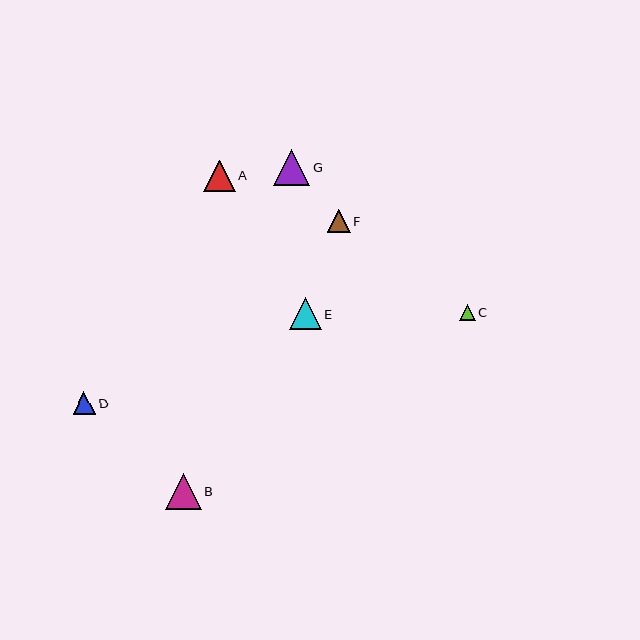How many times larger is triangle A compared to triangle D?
Triangle A is approximately 1.4 times the size of triangle D.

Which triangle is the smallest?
Triangle C is the smallest with a size of approximately 16 pixels.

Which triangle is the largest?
Triangle G is the largest with a size of approximately 37 pixels.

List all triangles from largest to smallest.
From largest to smallest: G, B, E, A, F, D, C.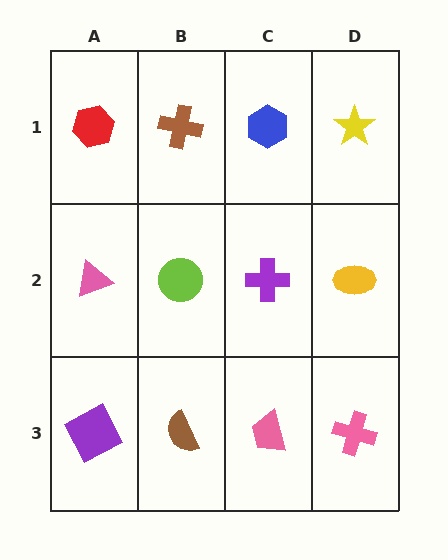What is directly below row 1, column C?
A purple cross.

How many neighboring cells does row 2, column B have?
4.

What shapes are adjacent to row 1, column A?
A pink triangle (row 2, column A), a brown cross (row 1, column B).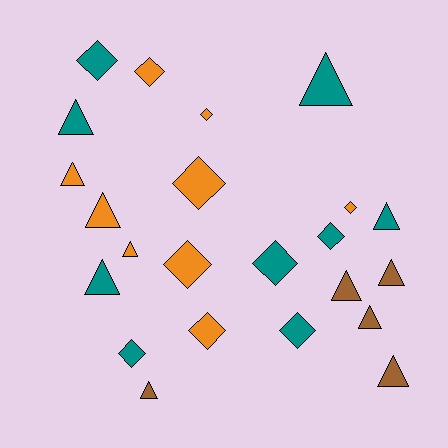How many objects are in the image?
There are 23 objects.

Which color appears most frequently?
Orange, with 9 objects.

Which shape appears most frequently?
Triangle, with 12 objects.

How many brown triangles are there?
There are 5 brown triangles.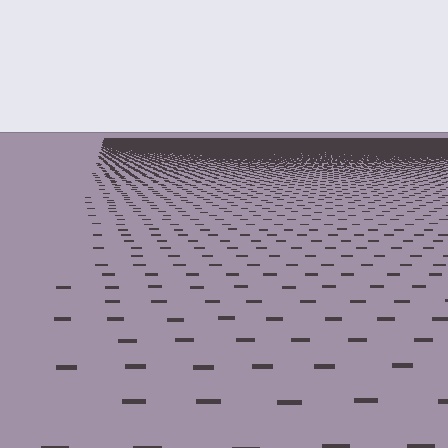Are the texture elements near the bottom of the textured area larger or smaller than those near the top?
Larger. Near the bottom, elements are closer to the viewer and appear at a bigger on-screen size.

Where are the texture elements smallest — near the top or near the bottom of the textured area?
Near the top.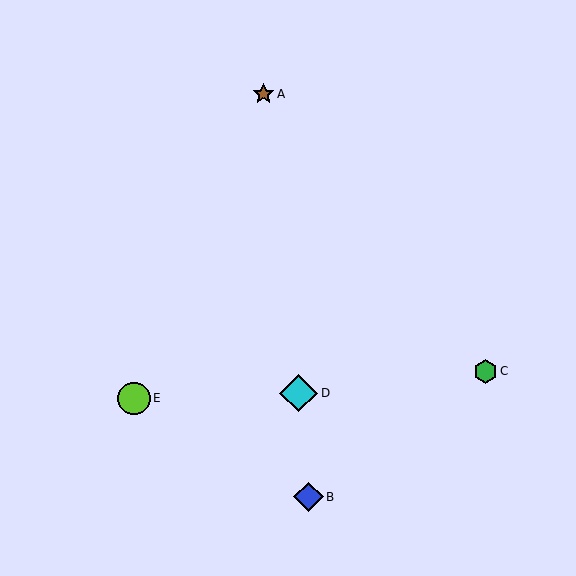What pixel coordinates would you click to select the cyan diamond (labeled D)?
Click at (299, 393) to select the cyan diamond D.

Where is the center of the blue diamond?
The center of the blue diamond is at (308, 497).